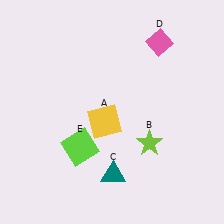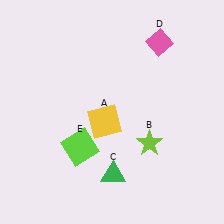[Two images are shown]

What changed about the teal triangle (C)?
In Image 1, C is teal. In Image 2, it changed to green.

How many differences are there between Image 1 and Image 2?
There is 1 difference between the two images.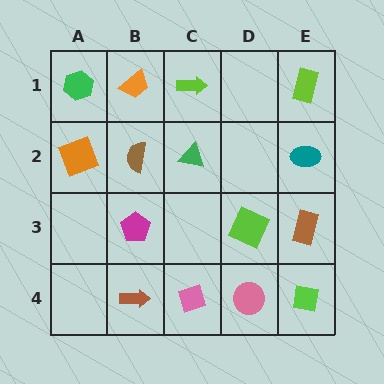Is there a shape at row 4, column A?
No, that cell is empty.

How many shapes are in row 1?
4 shapes.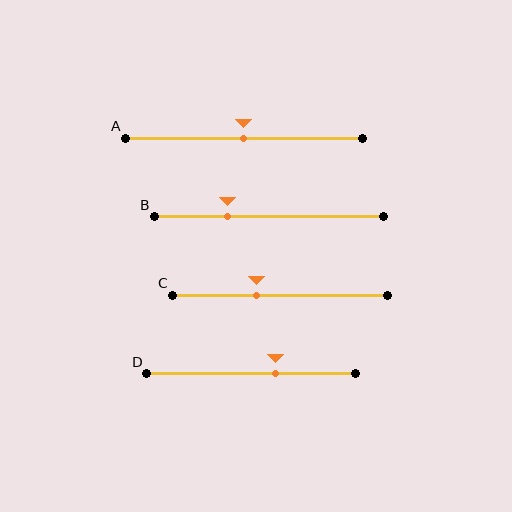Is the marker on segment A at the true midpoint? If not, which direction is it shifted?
Yes, the marker on segment A is at the true midpoint.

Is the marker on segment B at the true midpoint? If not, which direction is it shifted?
No, the marker on segment B is shifted to the left by about 18% of the segment length.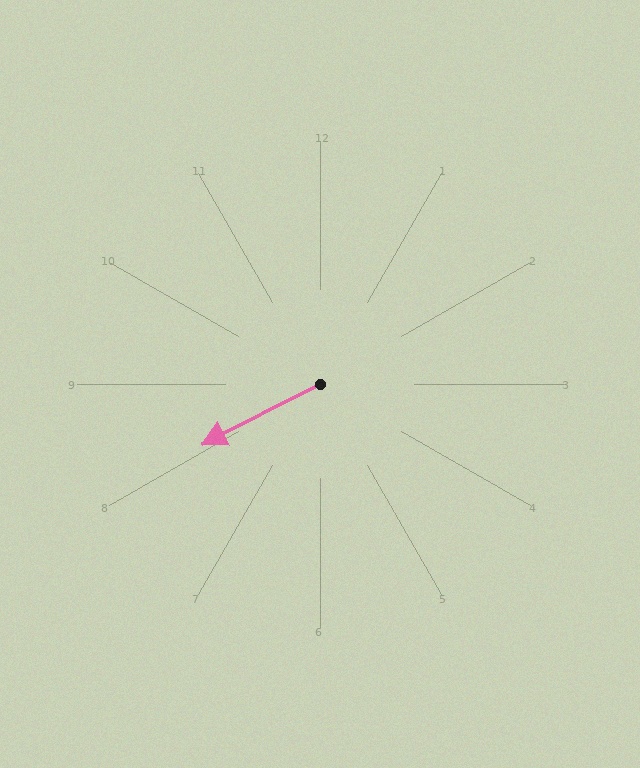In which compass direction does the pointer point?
Southwest.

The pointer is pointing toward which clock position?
Roughly 8 o'clock.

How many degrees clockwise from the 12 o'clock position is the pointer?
Approximately 243 degrees.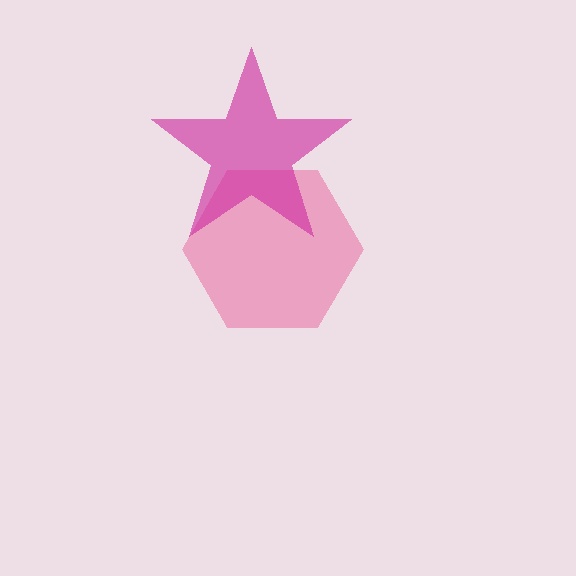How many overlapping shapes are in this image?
There are 2 overlapping shapes in the image.